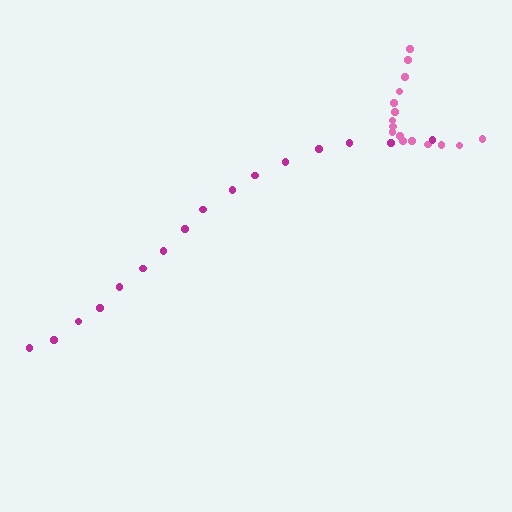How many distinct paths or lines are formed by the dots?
There are 2 distinct paths.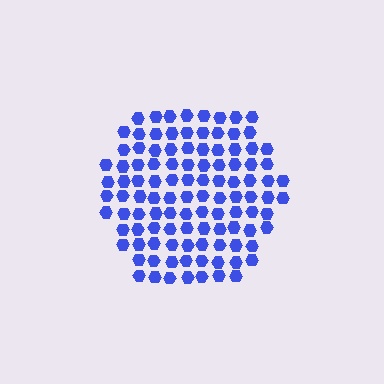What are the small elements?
The small elements are hexagons.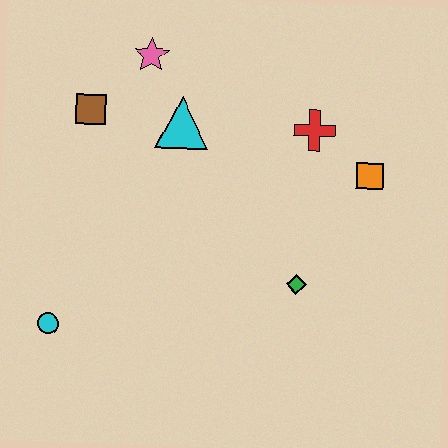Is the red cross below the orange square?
No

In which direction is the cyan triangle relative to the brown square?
The cyan triangle is to the right of the brown square.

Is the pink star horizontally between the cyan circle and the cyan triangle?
Yes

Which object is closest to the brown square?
The pink star is closest to the brown square.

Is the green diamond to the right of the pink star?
Yes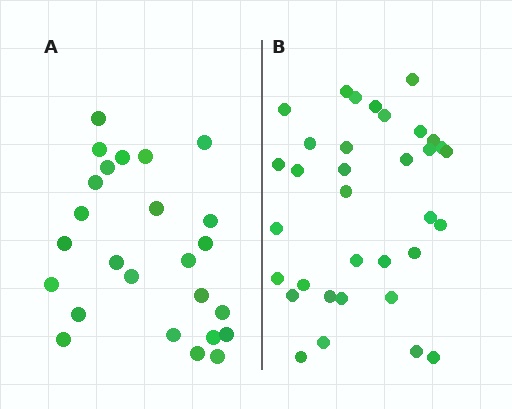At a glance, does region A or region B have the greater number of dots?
Region B (the right region) has more dots.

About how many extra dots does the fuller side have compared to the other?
Region B has roughly 8 or so more dots than region A.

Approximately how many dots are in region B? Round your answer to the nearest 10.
About 30 dots. (The exact count is 34, which rounds to 30.)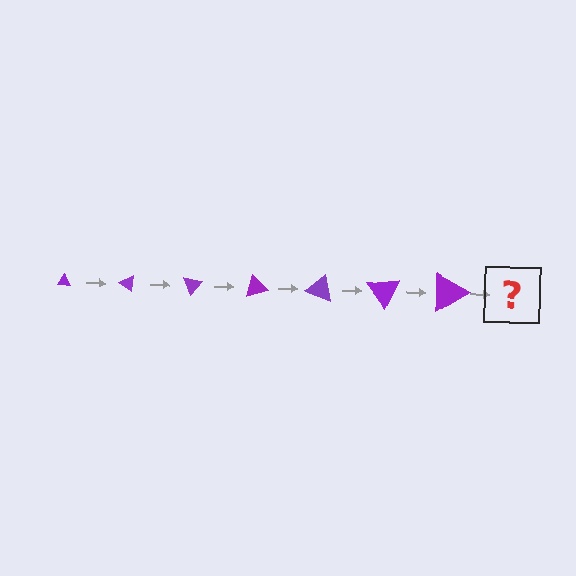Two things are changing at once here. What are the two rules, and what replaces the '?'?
The two rules are that the triangle grows larger each step and it rotates 35 degrees each step. The '?' should be a triangle, larger than the previous one and rotated 245 degrees from the start.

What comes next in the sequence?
The next element should be a triangle, larger than the previous one and rotated 245 degrees from the start.